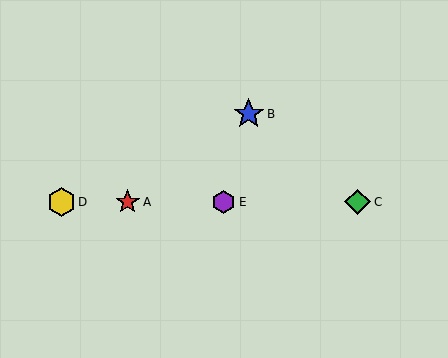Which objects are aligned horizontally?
Objects A, C, D, E are aligned horizontally.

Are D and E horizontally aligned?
Yes, both are at y≈202.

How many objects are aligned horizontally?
4 objects (A, C, D, E) are aligned horizontally.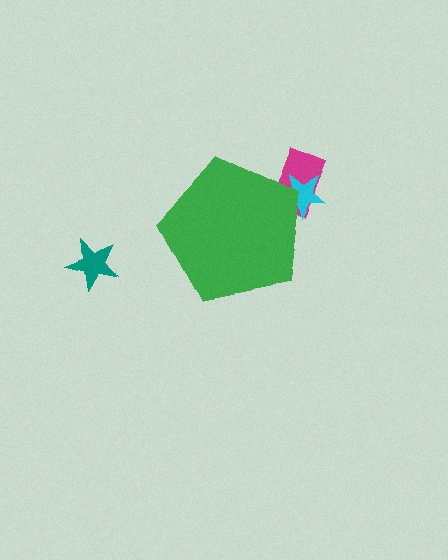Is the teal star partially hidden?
No, the teal star is fully visible.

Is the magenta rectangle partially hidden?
Yes, the magenta rectangle is partially hidden behind the green pentagon.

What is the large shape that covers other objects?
A green pentagon.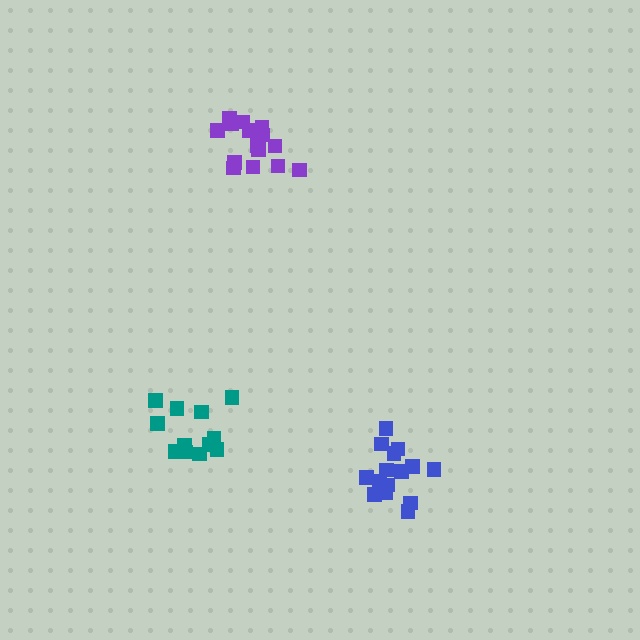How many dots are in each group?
Group 1: 16 dots, Group 2: 12 dots, Group 3: 15 dots (43 total).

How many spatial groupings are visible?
There are 3 spatial groupings.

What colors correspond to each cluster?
The clusters are colored: blue, teal, purple.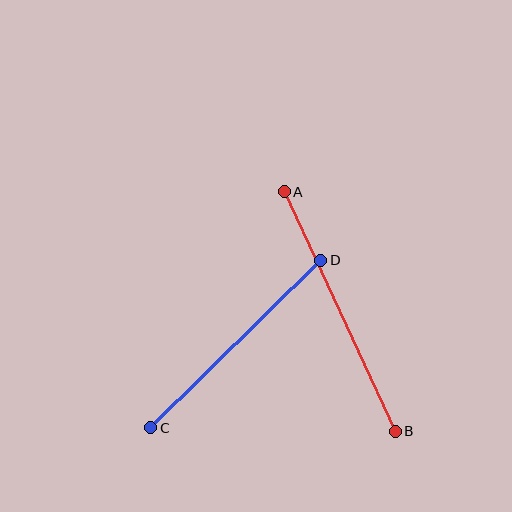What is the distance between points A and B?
The distance is approximately 264 pixels.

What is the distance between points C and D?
The distance is approximately 238 pixels.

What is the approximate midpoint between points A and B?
The midpoint is at approximately (340, 311) pixels.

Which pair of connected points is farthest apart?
Points A and B are farthest apart.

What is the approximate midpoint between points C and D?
The midpoint is at approximately (236, 344) pixels.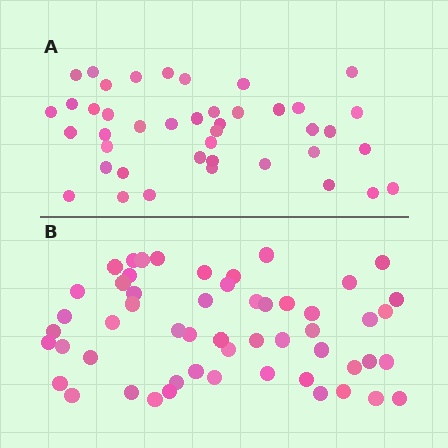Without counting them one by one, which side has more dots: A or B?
Region B (the bottom region) has more dots.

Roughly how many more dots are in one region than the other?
Region B has roughly 12 or so more dots than region A.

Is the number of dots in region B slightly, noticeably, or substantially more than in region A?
Region B has noticeably more, but not dramatically so. The ratio is roughly 1.3 to 1.